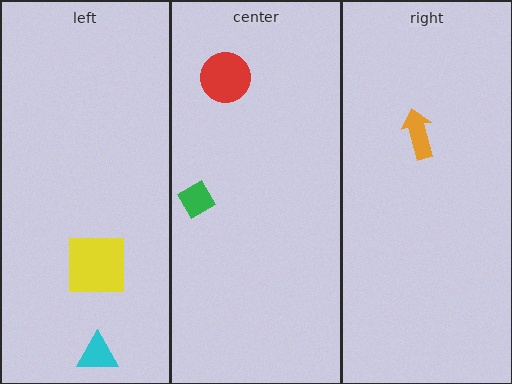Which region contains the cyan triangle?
The left region.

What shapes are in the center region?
The red circle, the green diamond.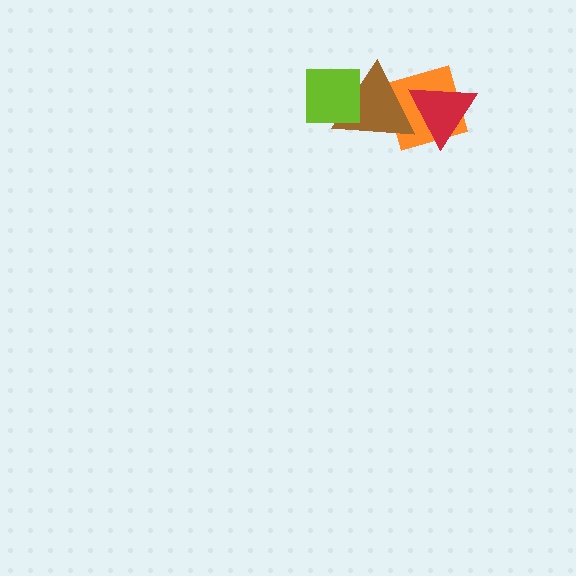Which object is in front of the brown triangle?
The lime square is in front of the brown triangle.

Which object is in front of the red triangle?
The brown triangle is in front of the red triangle.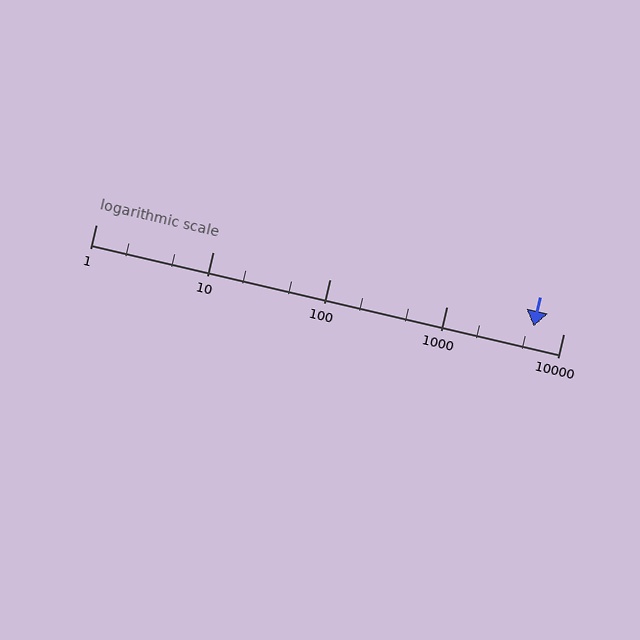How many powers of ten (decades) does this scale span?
The scale spans 4 decades, from 1 to 10000.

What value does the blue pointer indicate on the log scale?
The pointer indicates approximately 5600.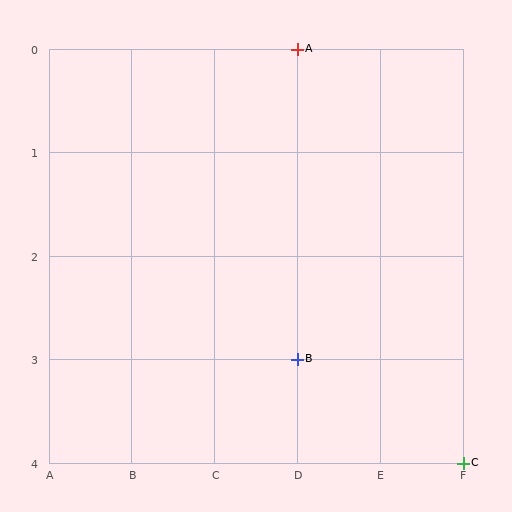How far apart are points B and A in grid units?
Points B and A are 3 rows apart.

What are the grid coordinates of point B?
Point B is at grid coordinates (D, 3).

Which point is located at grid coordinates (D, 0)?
Point A is at (D, 0).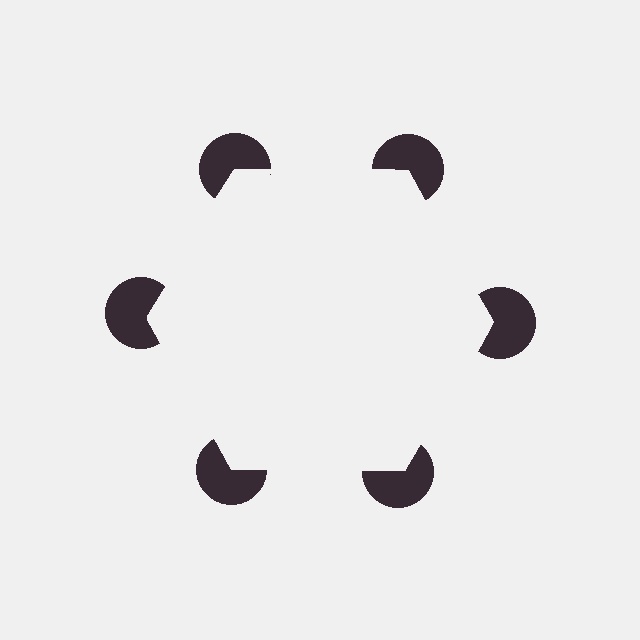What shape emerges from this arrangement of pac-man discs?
An illusory hexagon — its edges are inferred from the aligned wedge cuts in the pac-man discs, not physically drawn.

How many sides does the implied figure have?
6 sides.